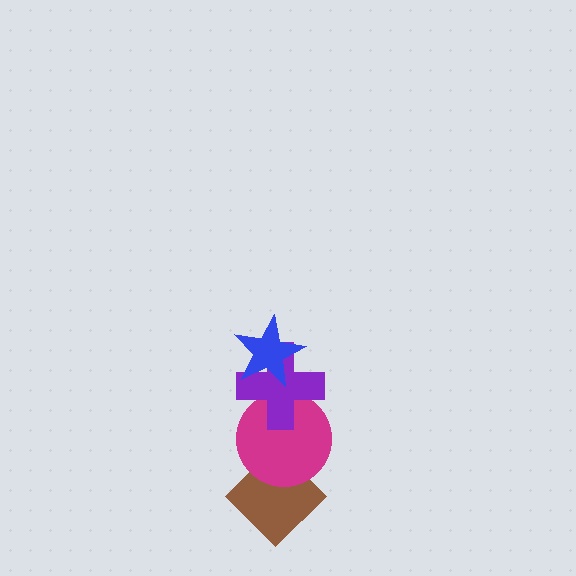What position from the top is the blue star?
The blue star is 1st from the top.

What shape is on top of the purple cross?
The blue star is on top of the purple cross.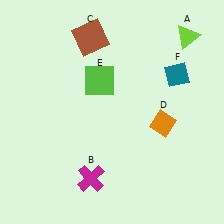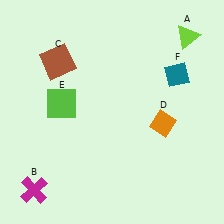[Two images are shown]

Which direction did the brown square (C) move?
The brown square (C) moved left.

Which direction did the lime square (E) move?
The lime square (E) moved left.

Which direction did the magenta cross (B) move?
The magenta cross (B) moved left.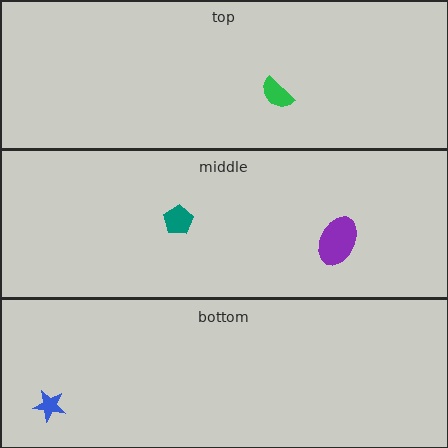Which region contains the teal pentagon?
The middle region.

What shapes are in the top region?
The green semicircle.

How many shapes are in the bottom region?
1.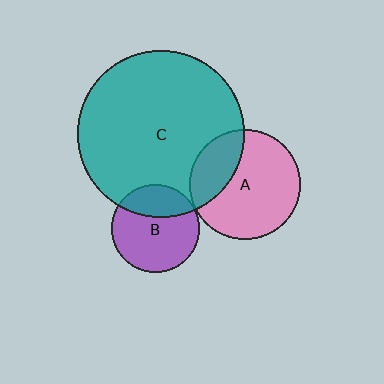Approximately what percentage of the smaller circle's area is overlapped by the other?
Approximately 30%.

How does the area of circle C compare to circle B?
Approximately 3.6 times.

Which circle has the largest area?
Circle C (teal).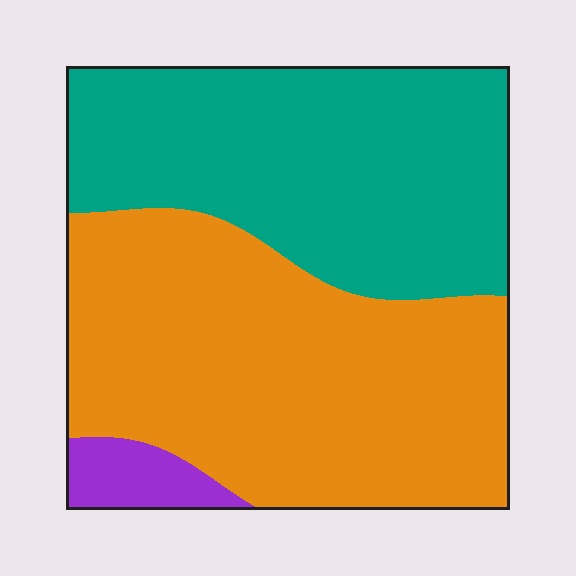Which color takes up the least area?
Purple, at roughly 5%.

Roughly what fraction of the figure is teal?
Teal covers 43% of the figure.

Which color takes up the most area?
Orange, at roughly 50%.